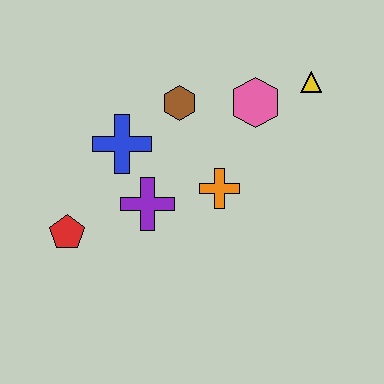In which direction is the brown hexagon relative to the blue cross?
The brown hexagon is to the right of the blue cross.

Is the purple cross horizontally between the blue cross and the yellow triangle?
Yes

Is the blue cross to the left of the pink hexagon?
Yes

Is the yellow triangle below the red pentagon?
No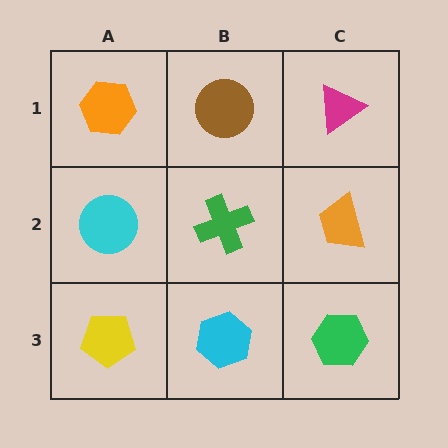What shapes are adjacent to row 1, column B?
A green cross (row 2, column B), an orange hexagon (row 1, column A), a magenta triangle (row 1, column C).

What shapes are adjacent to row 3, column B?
A green cross (row 2, column B), a yellow pentagon (row 3, column A), a green hexagon (row 3, column C).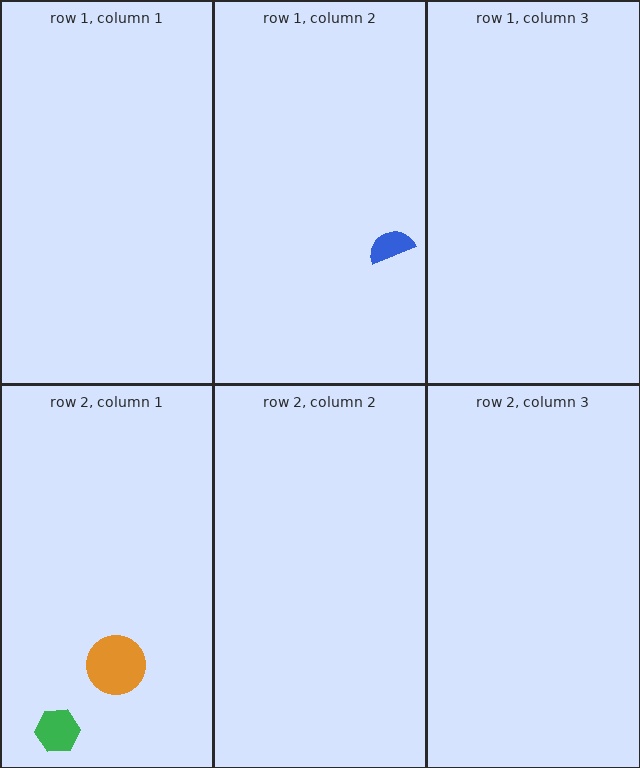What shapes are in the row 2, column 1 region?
The orange circle, the green hexagon.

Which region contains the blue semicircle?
The row 1, column 2 region.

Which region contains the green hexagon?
The row 2, column 1 region.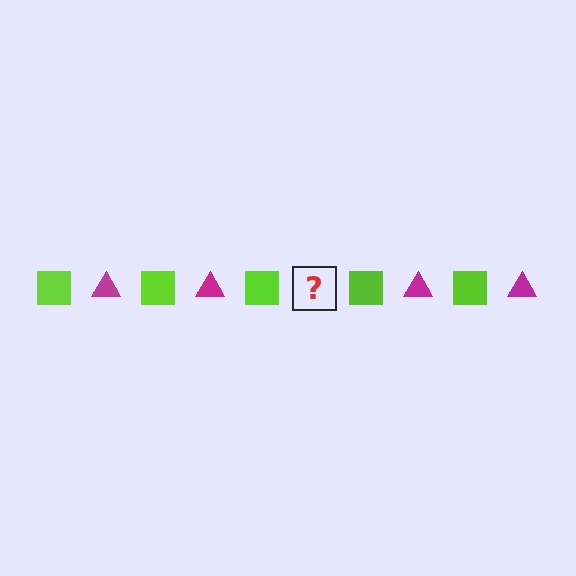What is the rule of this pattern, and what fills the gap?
The rule is that the pattern alternates between lime square and magenta triangle. The gap should be filled with a magenta triangle.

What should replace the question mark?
The question mark should be replaced with a magenta triangle.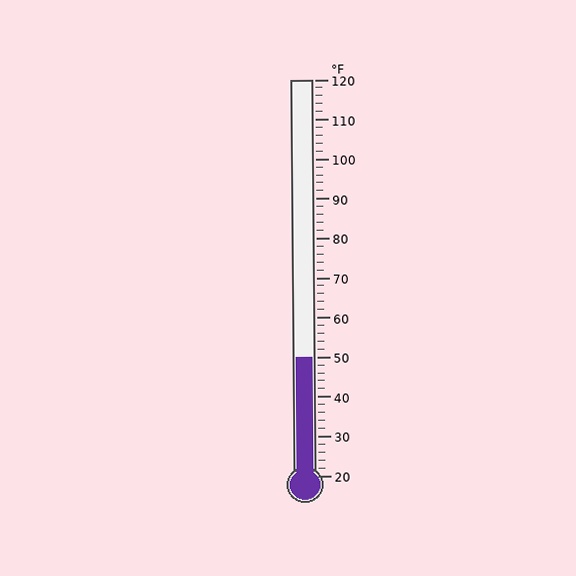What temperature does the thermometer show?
The thermometer shows approximately 50°F.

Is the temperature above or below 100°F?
The temperature is below 100°F.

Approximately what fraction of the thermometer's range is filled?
The thermometer is filled to approximately 30% of its range.